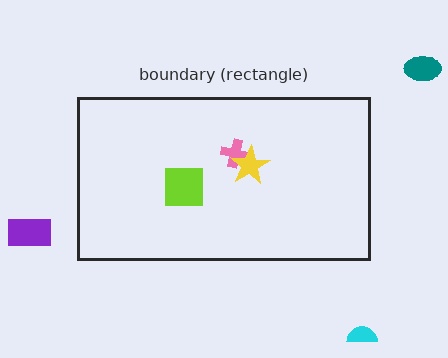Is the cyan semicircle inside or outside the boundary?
Outside.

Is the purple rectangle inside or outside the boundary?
Outside.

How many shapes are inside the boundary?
3 inside, 3 outside.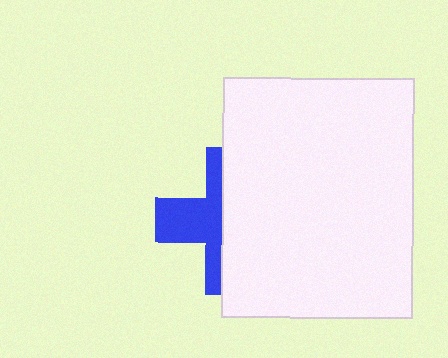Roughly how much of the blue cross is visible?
A small part of it is visible (roughly 41%).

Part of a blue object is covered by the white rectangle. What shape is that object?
It is a cross.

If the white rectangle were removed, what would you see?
You would see the complete blue cross.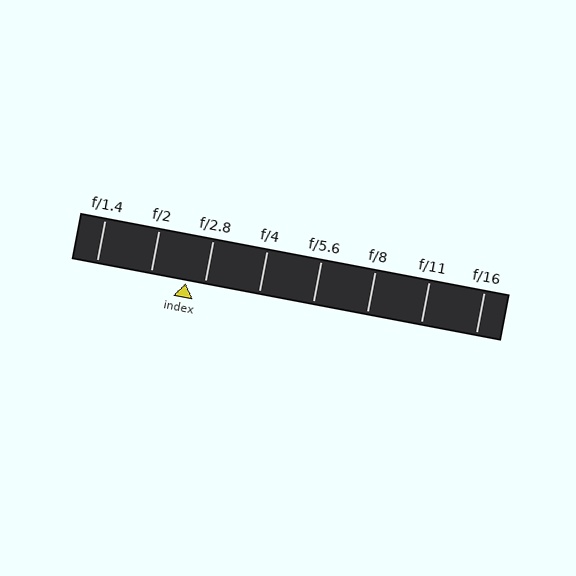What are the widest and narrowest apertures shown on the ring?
The widest aperture shown is f/1.4 and the narrowest is f/16.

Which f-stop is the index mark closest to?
The index mark is closest to f/2.8.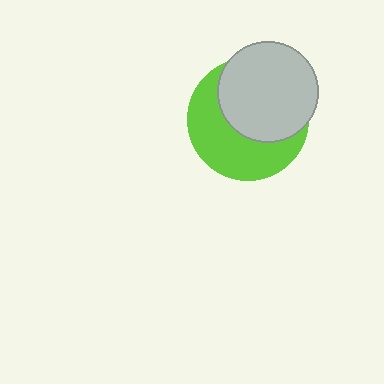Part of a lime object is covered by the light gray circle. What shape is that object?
It is a circle.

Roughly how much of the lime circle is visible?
About half of it is visible (roughly 49%).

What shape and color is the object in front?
The object in front is a light gray circle.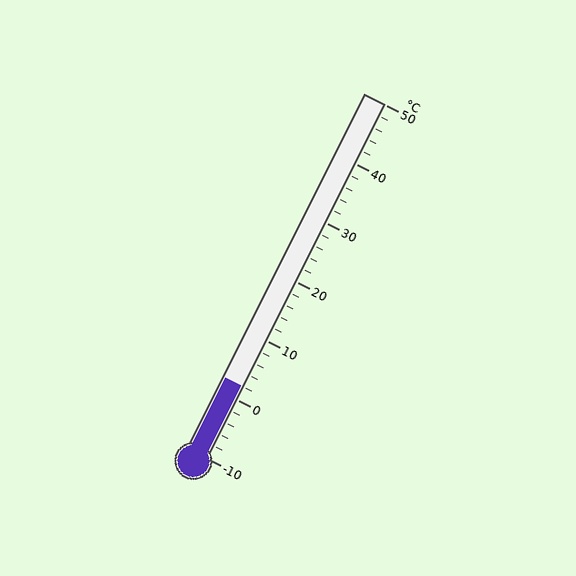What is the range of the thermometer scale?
The thermometer scale ranges from -10°C to 50°C.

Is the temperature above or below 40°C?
The temperature is below 40°C.